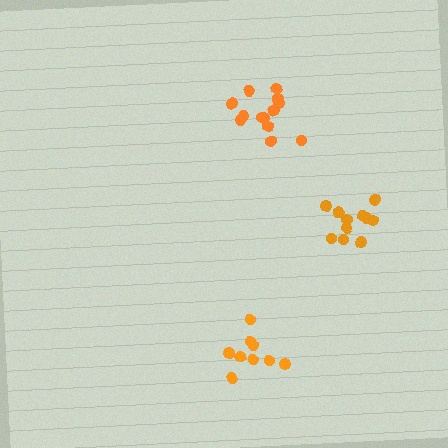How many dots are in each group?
Group 1: 9 dots, Group 2: 11 dots, Group 3: 13 dots (33 total).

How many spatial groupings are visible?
There are 3 spatial groupings.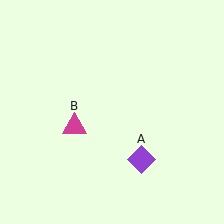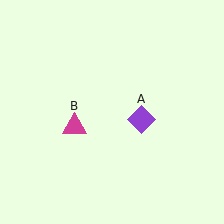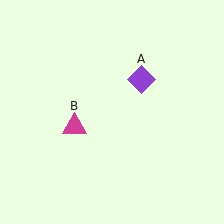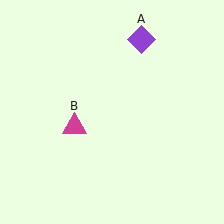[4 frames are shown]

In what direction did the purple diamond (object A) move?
The purple diamond (object A) moved up.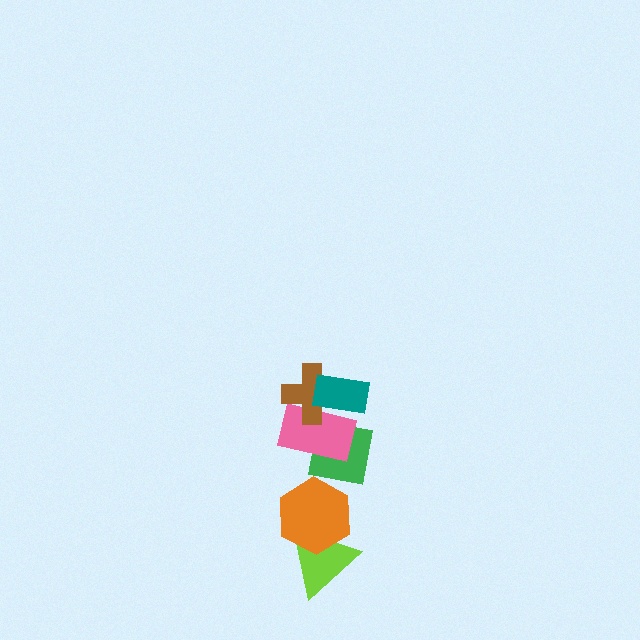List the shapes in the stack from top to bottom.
From top to bottom: the teal rectangle, the brown cross, the pink rectangle, the green square, the orange hexagon, the lime triangle.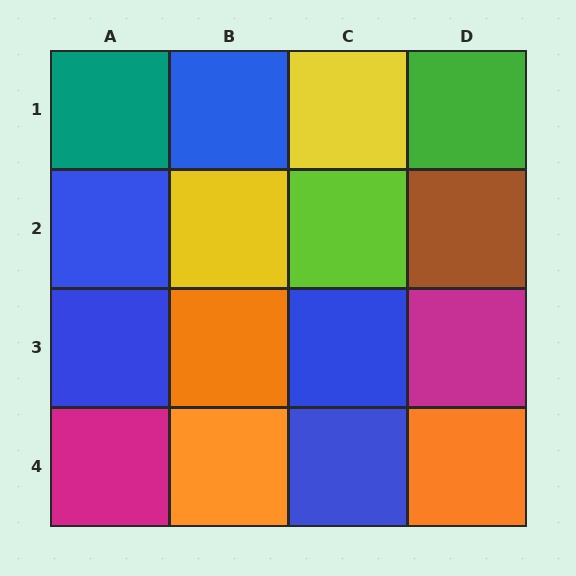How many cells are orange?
3 cells are orange.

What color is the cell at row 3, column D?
Magenta.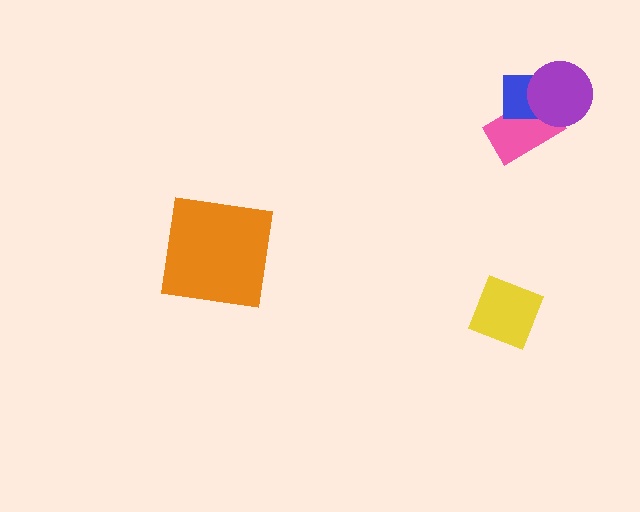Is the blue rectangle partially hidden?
Yes, it is partially covered by another shape.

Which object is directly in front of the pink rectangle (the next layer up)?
The blue rectangle is directly in front of the pink rectangle.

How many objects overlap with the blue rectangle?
2 objects overlap with the blue rectangle.